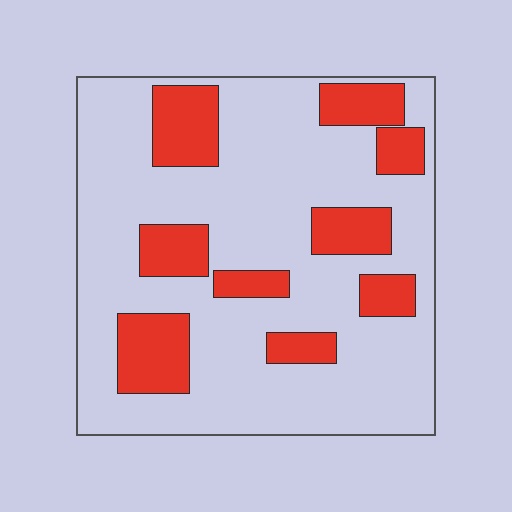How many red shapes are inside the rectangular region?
9.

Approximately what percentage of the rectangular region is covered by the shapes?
Approximately 25%.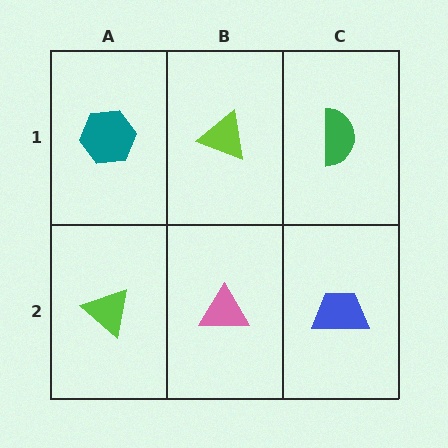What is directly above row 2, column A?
A teal hexagon.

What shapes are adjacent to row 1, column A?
A lime triangle (row 2, column A), a lime triangle (row 1, column B).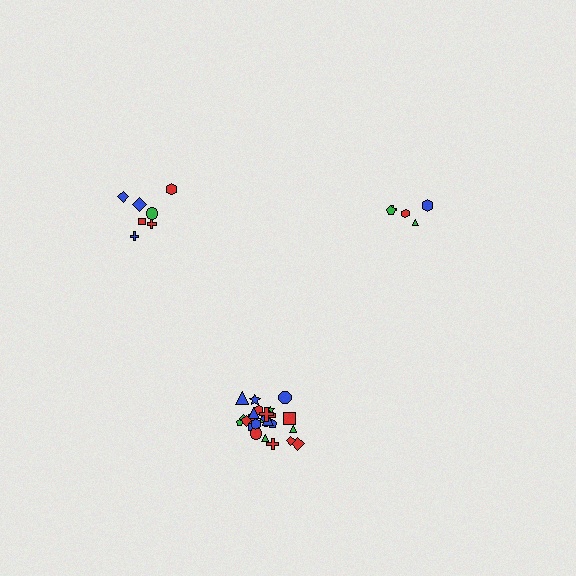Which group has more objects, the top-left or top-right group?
The top-left group.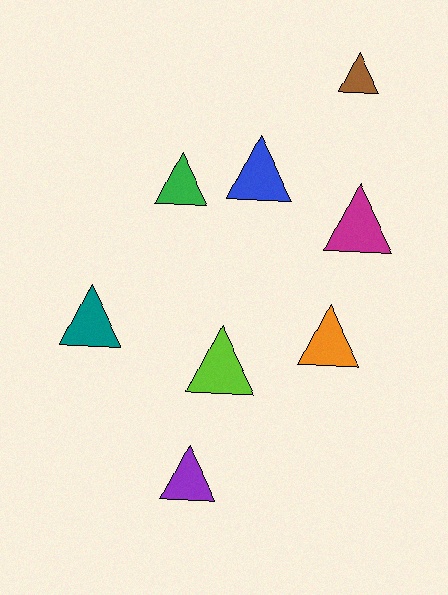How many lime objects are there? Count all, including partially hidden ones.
There is 1 lime object.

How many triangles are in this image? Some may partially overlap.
There are 8 triangles.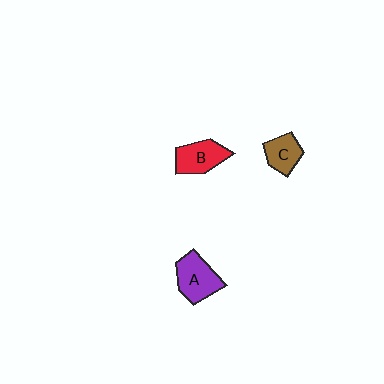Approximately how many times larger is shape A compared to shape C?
Approximately 1.5 times.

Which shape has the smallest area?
Shape C (brown).